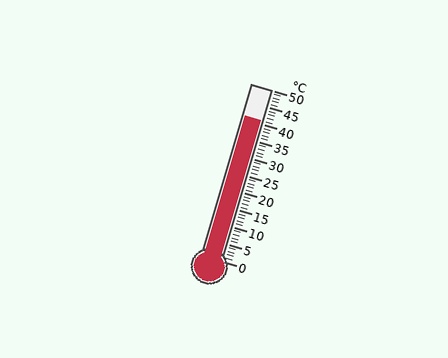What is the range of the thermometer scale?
The thermometer scale ranges from 0°C to 50°C.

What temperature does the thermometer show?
The thermometer shows approximately 41°C.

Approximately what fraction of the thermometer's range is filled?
The thermometer is filled to approximately 80% of its range.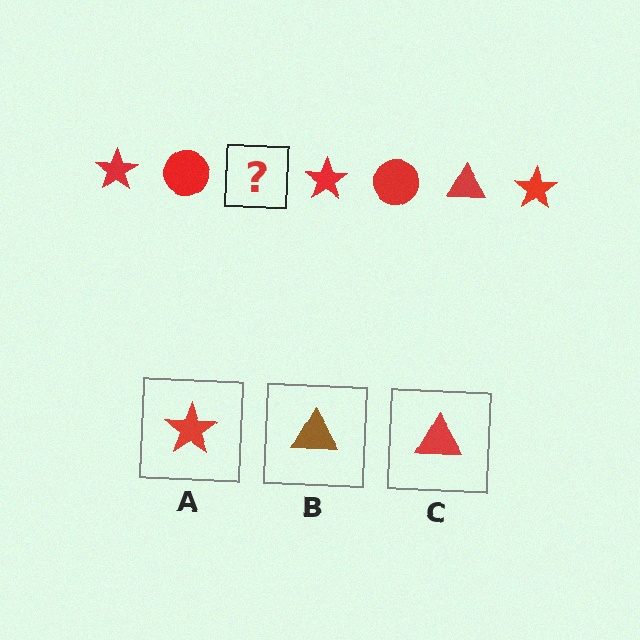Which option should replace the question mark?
Option C.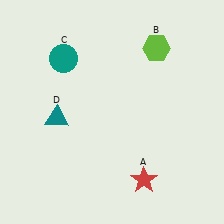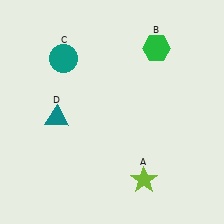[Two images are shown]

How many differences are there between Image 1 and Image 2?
There are 2 differences between the two images.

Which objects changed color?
A changed from red to lime. B changed from lime to green.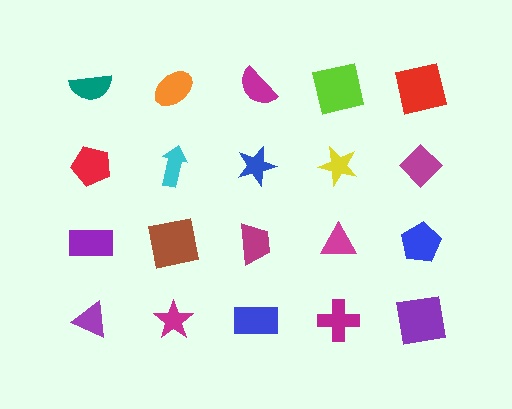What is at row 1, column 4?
A lime square.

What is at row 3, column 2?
A brown square.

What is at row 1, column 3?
A magenta semicircle.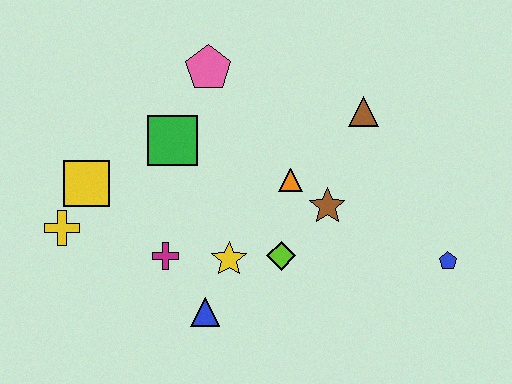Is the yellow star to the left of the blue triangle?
No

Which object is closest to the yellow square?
The yellow cross is closest to the yellow square.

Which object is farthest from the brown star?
The yellow cross is farthest from the brown star.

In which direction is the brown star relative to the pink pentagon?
The brown star is below the pink pentagon.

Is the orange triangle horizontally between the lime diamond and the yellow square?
No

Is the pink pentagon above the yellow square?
Yes